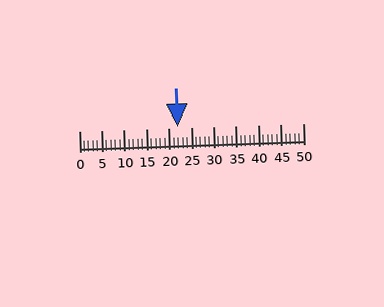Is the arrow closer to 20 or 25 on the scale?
The arrow is closer to 20.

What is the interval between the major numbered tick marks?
The major tick marks are spaced 5 units apart.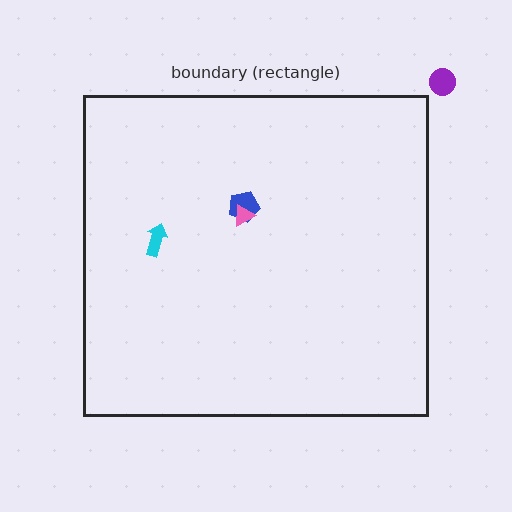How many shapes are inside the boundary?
3 inside, 1 outside.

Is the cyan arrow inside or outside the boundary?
Inside.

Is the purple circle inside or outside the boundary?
Outside.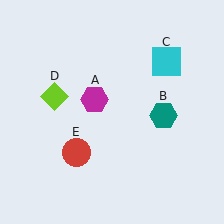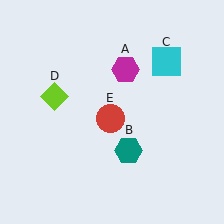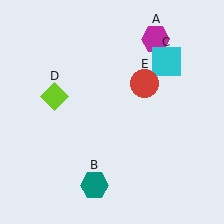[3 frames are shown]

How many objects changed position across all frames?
3 objects changed position: magenta hexagon (object A), teal hexagon (object B), red circle (object E).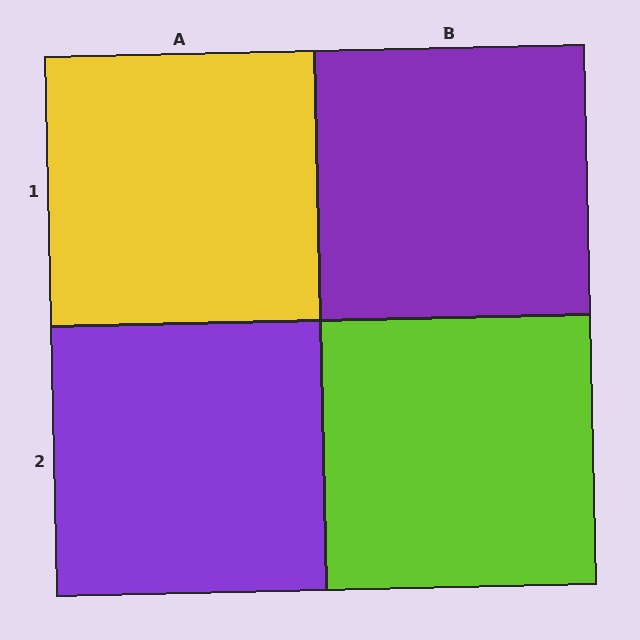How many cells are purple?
2 cells are purple.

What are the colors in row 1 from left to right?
Yellow, purple.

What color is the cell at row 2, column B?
Lime.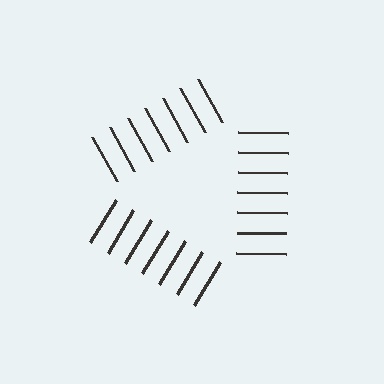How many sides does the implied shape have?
3 sides — the line-ends trace a triangle.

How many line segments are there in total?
21 — 7 along each of the 3 edges.